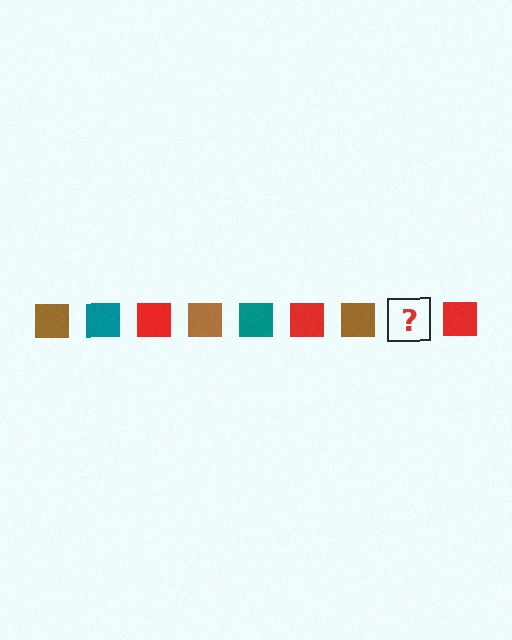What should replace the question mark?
The question mark should be replaced with a teal square.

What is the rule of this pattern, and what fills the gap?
The rule is that the pattern cycles through brown, teal, red squares. The gap should be filled with a teal square.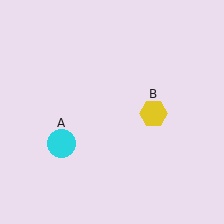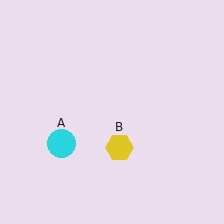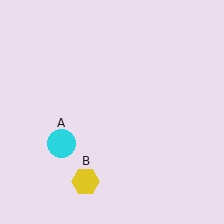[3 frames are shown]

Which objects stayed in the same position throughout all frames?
Cyan circle (object A) remained stationary.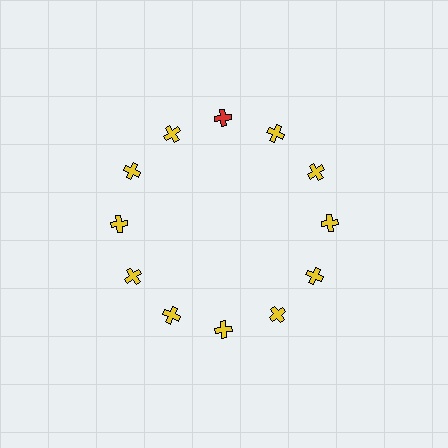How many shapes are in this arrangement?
There are 12 shapes arranged in a ring pattern.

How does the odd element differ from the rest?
It has a different color: red instead of yellow.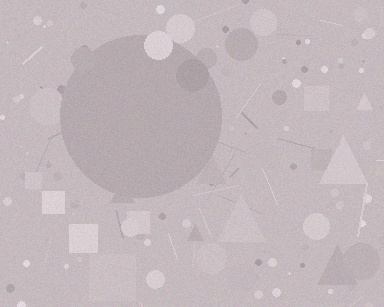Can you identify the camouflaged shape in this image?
The camouflaged shape is a circle.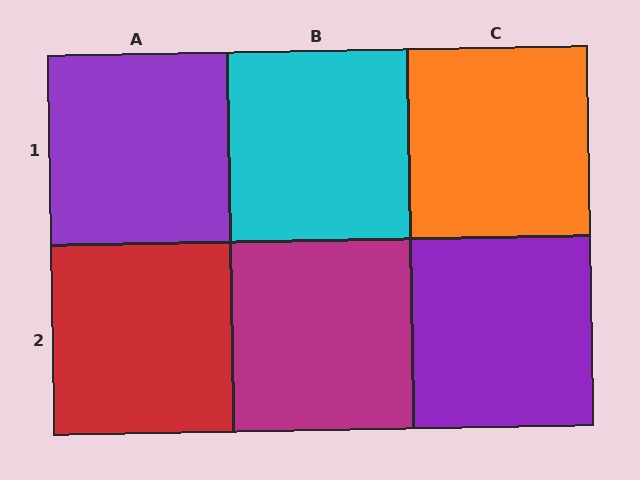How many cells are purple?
2 cells are purple.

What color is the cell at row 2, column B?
Magenta.